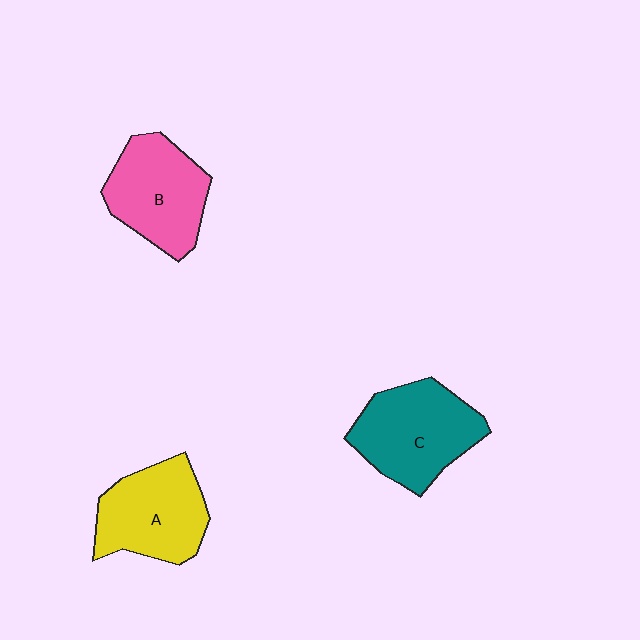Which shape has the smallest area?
Shape B (pink).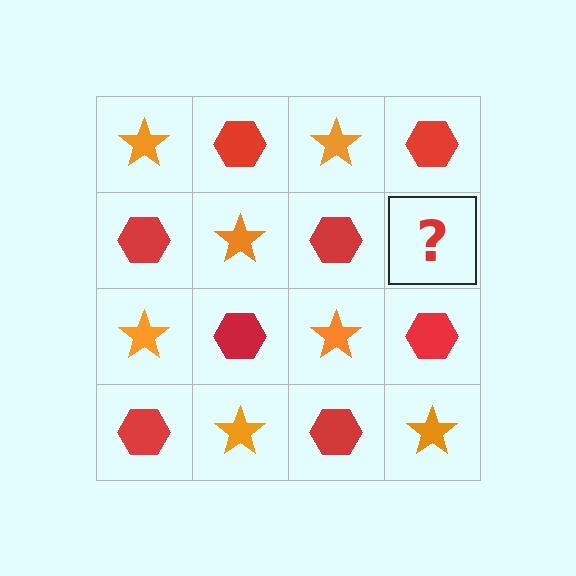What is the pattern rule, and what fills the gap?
The rule is that it alternates orange star and red hexagon in a checkerboard pattern. The gap should be filled with an orange star.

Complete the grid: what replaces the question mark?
The question mark should be replaced with an orange star.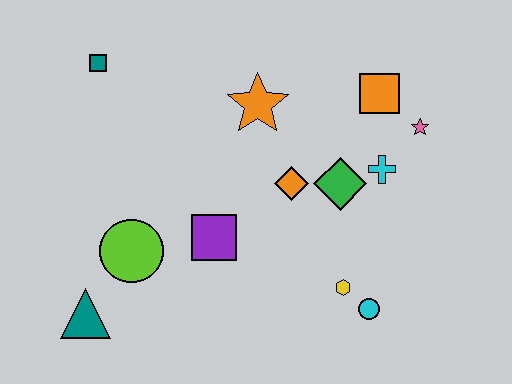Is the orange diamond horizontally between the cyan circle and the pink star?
No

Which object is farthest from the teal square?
The cyan circle is farthest from the teal square.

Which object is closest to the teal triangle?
The lime circle is closest to the teal triangle.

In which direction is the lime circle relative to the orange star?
The lime circle is below the orange star.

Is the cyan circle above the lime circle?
No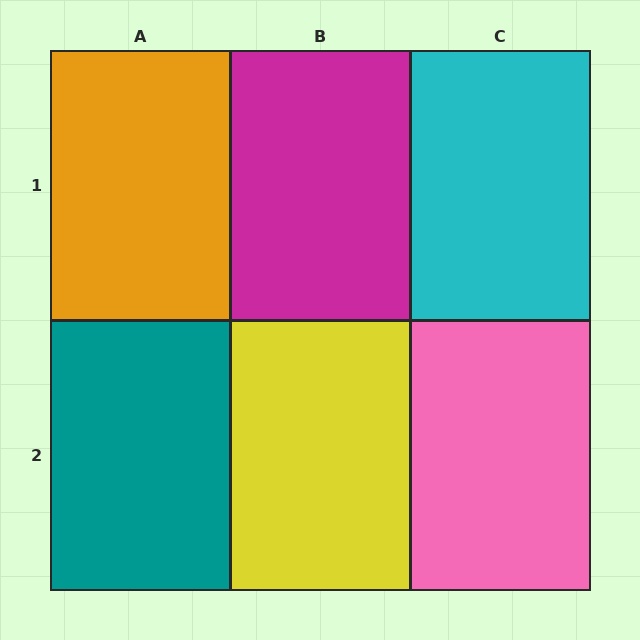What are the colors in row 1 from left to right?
Orange, magenta, cyan.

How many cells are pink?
1 cell is pink.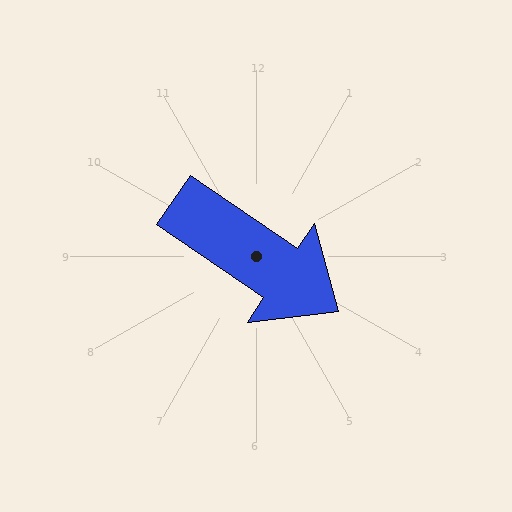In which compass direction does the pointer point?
Southeast.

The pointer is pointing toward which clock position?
Roughly 4 o'clock.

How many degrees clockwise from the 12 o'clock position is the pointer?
Approximately 124 degrees.